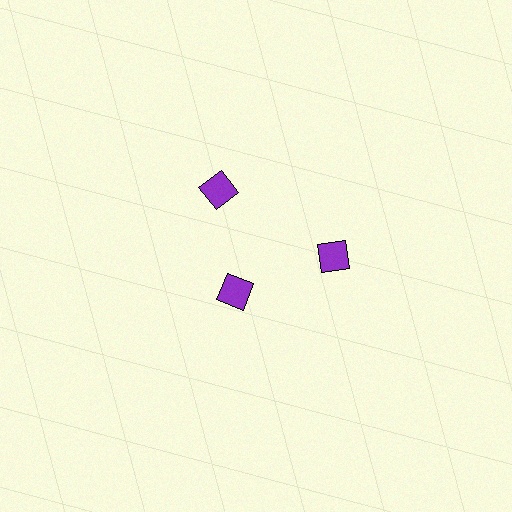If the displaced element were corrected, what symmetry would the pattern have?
It would have 3-fold rotational symmetry — the pattern would map onto itself every 120 degrees.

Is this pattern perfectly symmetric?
No. The 3 purple diamonds are arranged in a ring, but one element near the 7 o'clock position is pulled inward toward the center, breaking the 3-fold rotational symmetry.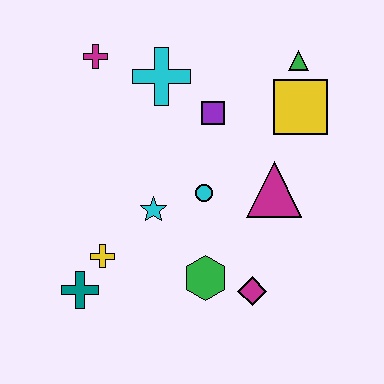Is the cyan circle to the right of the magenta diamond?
No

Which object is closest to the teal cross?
The yellow cross is closest to the teal cross.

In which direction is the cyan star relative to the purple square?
The cyan star is below the purple square.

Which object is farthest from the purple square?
The teal cross is farthest from the purple square.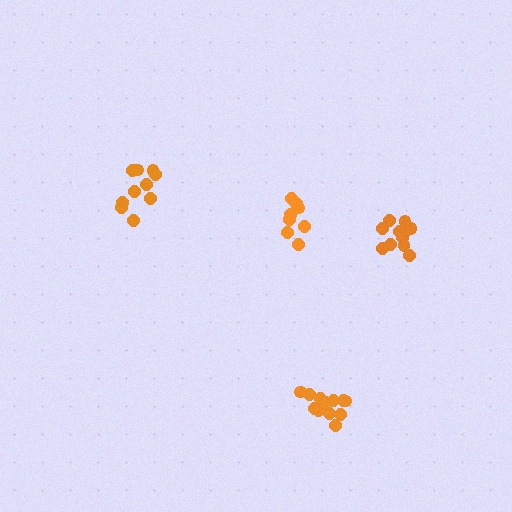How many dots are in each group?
Group 1: 11 dots, Group 2: 12 dots, Group 3: 9 dots, Group 4: 10 dots (42 total).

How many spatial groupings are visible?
There are 4 spatial groupings.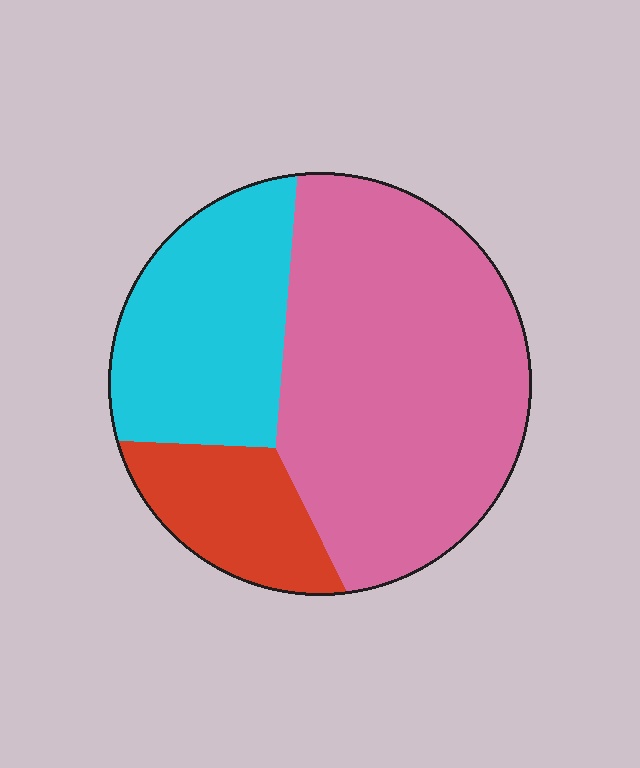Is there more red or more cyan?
Cyan.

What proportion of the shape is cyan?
Cyan covers around 30% of the shape.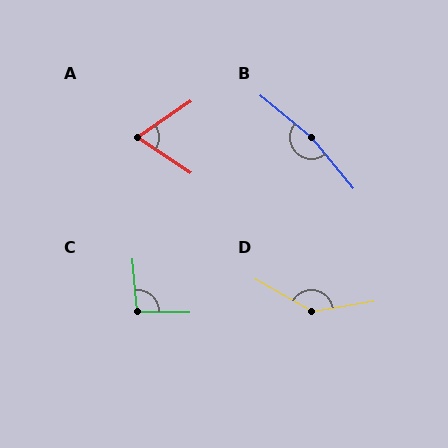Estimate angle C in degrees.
Approximately 96 degrees.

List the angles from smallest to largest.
A (68°), C (96°), D (140°), B (169°).